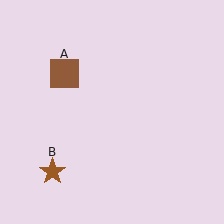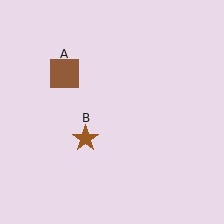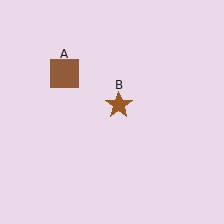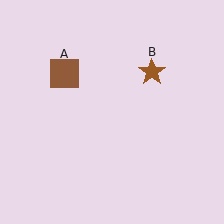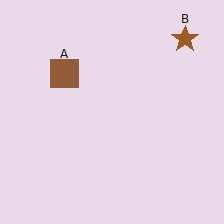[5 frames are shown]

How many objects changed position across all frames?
1 object changed position: brown star (object B).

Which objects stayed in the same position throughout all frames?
Brown square (object A) remained stationary.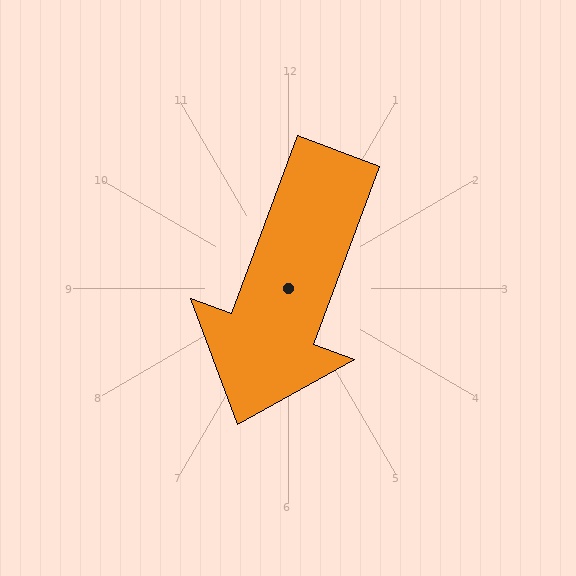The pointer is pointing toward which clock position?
Roughly 7 o'clock.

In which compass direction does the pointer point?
South.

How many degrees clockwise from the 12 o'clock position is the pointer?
Approximately 200 degrees.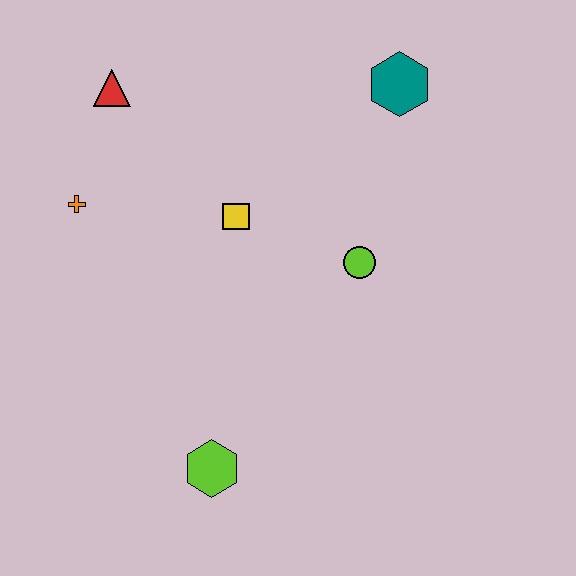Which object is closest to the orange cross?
The red triangle is closest to the orange cross.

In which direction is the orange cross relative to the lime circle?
The orange cross is to the left of the lime circle.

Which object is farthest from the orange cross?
The teal hexagon is farthest from the orange cross.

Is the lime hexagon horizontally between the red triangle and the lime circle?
Yes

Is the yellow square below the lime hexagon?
No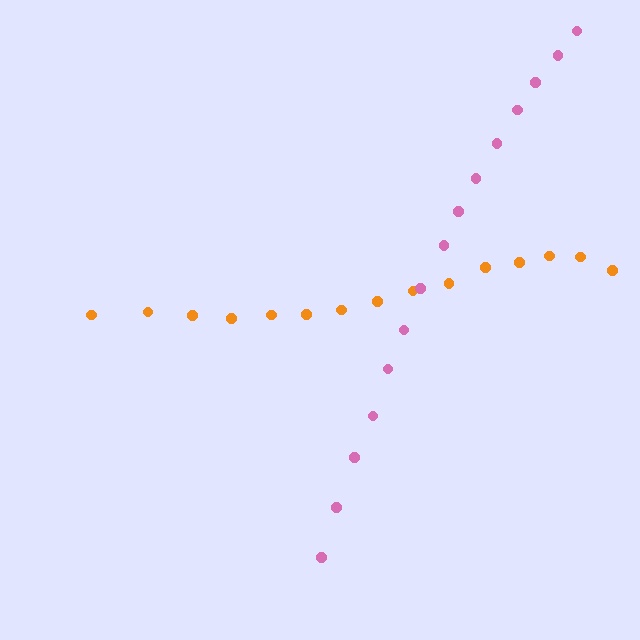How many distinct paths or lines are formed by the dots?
There are 2 distinct paths.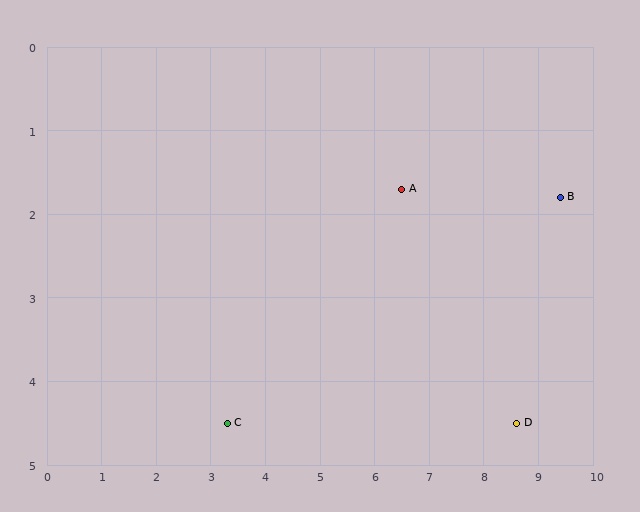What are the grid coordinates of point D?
Point D is at approximately (8.6, 4.5).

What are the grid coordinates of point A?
Point A is at approximately (6.5, 1.7).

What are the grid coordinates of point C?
Point C is at approximately (3.3, 4.5).